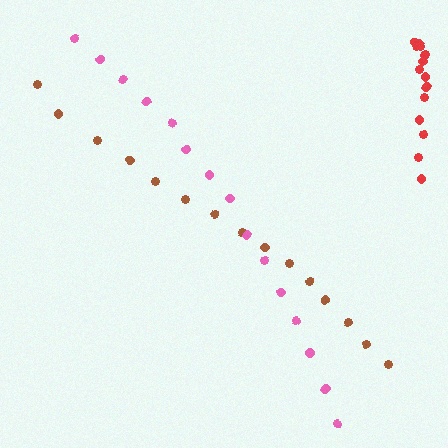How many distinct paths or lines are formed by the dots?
There are 3 distinct paths.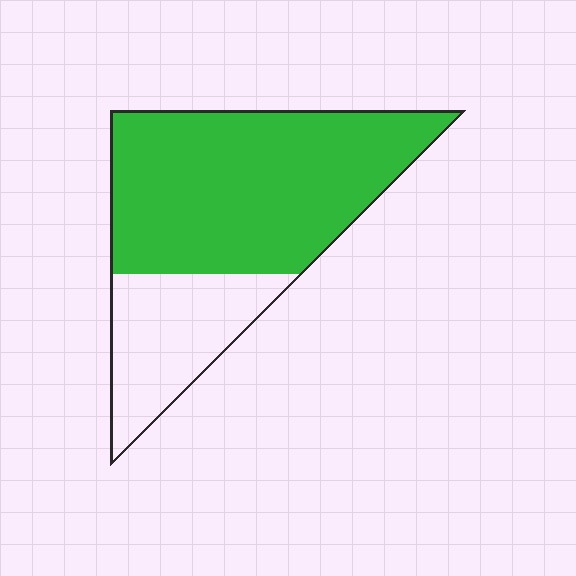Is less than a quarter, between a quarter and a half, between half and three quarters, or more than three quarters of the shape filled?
Between half and three quarters.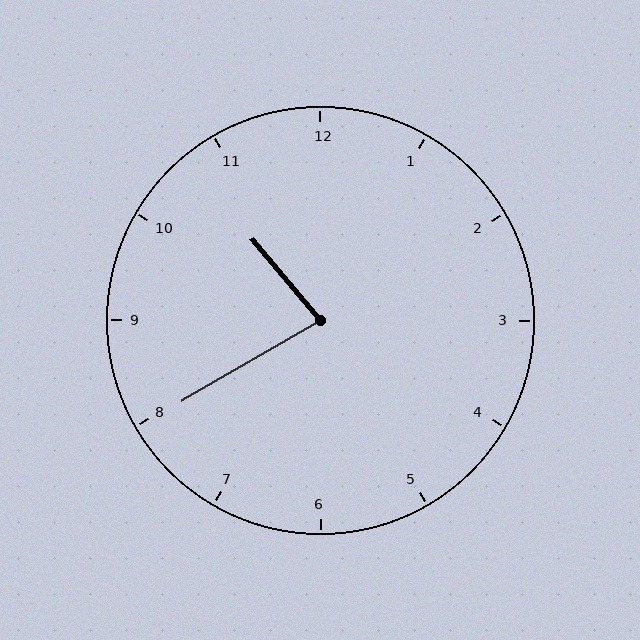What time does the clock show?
10:40.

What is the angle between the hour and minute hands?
Approximately 80 degrees.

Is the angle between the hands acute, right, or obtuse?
It is acute.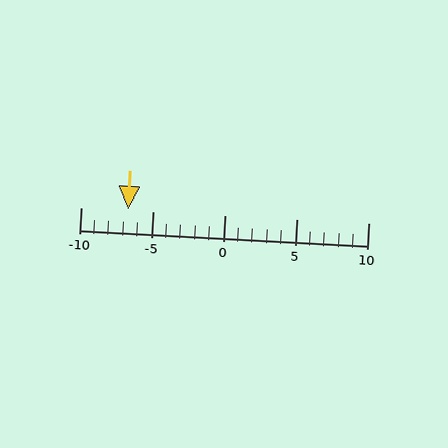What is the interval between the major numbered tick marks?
The major tick marks are spaced 5 units apart.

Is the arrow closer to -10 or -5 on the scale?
The arrow is closer to -5.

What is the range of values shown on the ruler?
The ruler shows values from -10 to 10.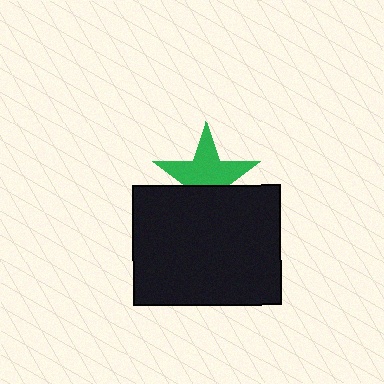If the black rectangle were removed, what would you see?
You would see the complete green star.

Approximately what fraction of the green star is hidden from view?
Roughly 38% of the green star is hidden behind the black rectangle.